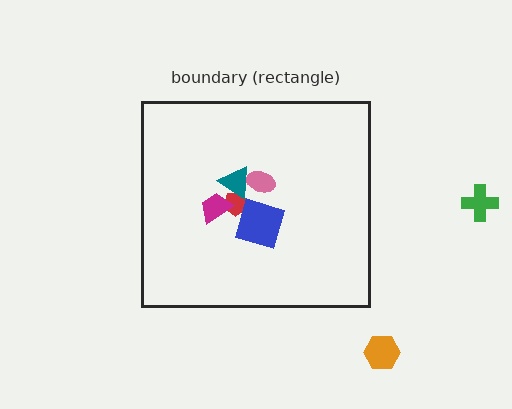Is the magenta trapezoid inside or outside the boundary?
Inside.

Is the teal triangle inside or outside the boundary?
Inside.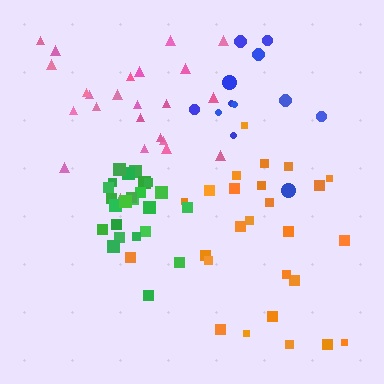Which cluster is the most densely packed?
Green.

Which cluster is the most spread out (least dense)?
Blue.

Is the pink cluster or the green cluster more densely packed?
Green.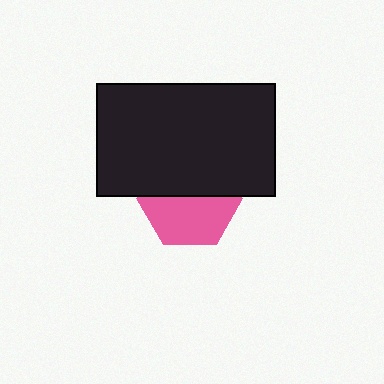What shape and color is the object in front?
The object in front is a black rectangle.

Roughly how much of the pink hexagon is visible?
About half of it is visible (roughly 51%).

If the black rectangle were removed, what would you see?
You would see the complete pink hexagon.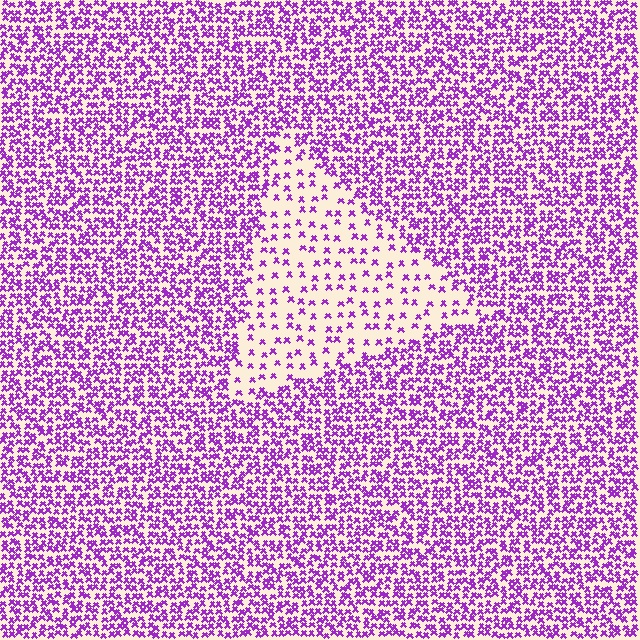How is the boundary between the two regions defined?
The boundary is defined by a change in element density (approximately 2.8x ratio). All elements are the same color, size, and shape.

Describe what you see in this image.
The image contains small purple elements arranged at two different densities. A triangle-shaped region is visible where the elements are less densely packed than the surrounding area.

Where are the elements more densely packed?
The elements are more densely packed outside the triangle boundary.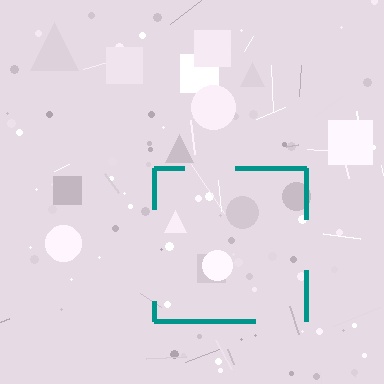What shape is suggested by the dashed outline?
The dashed outline suggests a square.